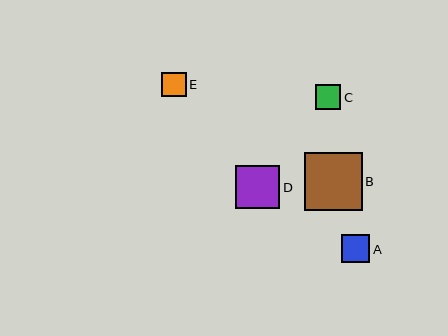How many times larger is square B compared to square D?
Square B is approximately 1.3 times the size of square D.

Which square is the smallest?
Square E is the smallest with a size of approximately 25 pixels.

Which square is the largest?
Square B is the largest with a size of approximately 58 pixels.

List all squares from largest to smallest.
From largest to smallest: B, D, A, C, E.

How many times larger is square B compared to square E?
Square B is approximately 2.3 times the size of square E.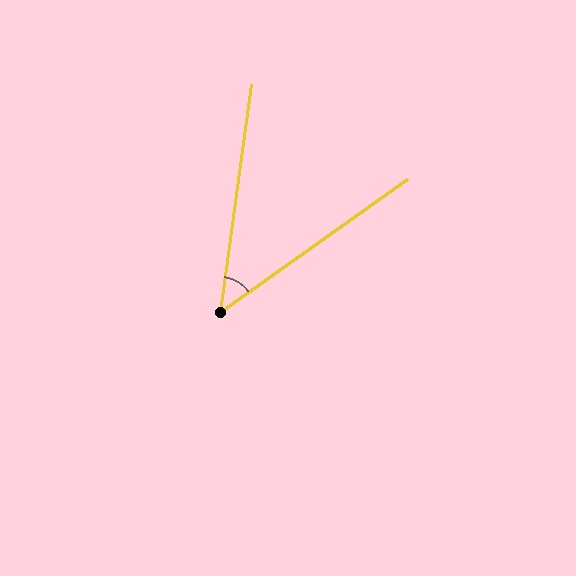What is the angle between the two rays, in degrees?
Approximately 47 degrees.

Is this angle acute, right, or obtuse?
It is acute.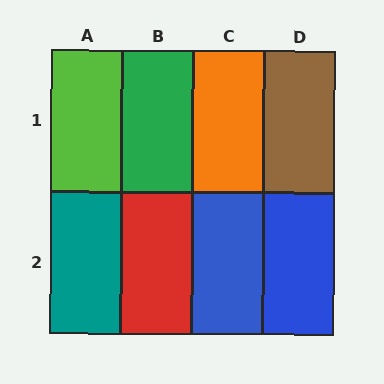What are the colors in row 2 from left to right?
Teal, red, blue, blue.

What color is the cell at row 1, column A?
Lime.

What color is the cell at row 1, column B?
Green.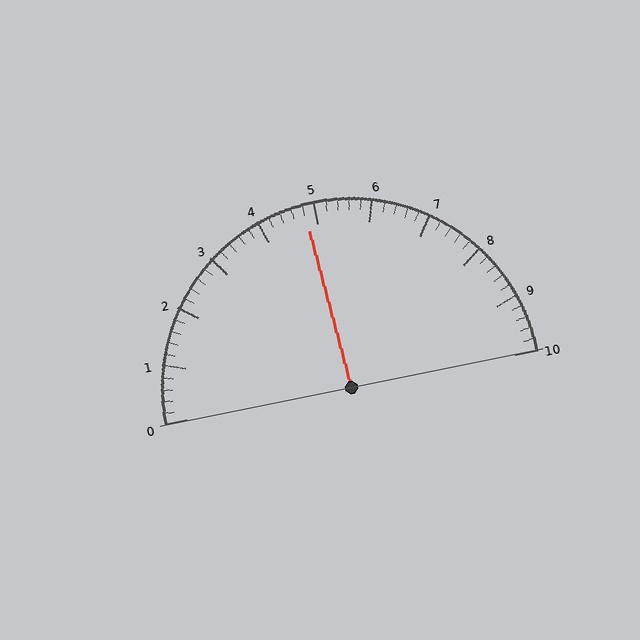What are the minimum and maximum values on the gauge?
The gauge ranges from 0 to 10.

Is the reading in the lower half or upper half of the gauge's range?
The reading is in the lower half of the range (0 to 10).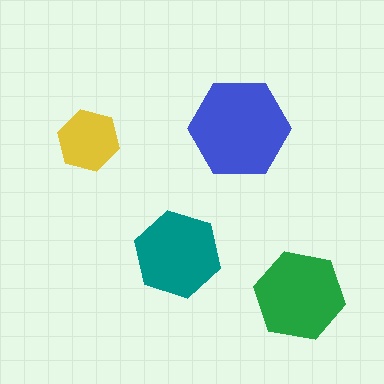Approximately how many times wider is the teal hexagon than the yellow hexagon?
About 1.5 times wider.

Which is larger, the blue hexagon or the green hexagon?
The blue one.